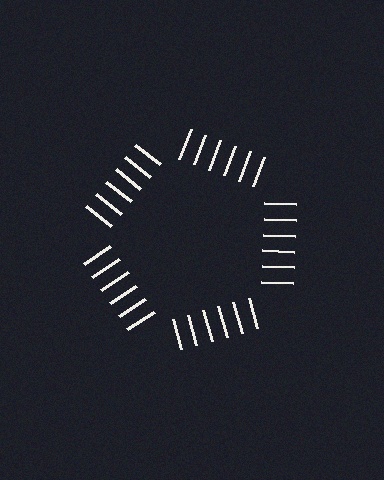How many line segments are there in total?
30 — 6 along each of the 5 edges.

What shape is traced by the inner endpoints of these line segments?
An illusory pentagon — the line segments terminate on its edges but no continuous stroke is drawn.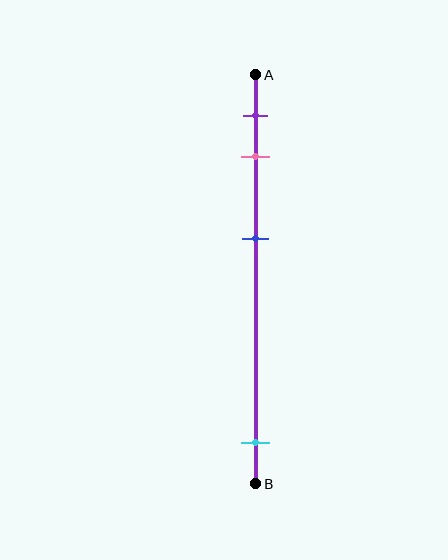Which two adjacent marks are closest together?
The purple and pink marks are the closest adjacent pair.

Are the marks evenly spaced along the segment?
No, the marks are not evenly spaced.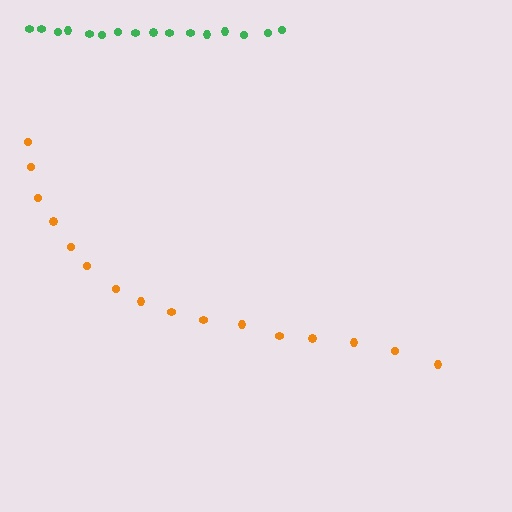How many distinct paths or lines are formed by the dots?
There are 2 distinct paths.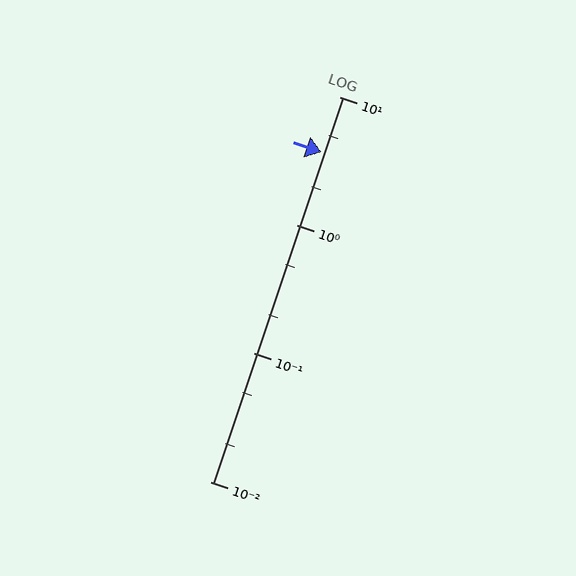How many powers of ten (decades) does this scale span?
The scale spans 3 decades, from 0.01 to 10.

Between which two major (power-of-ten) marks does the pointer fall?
The pointer is between 1 and 10.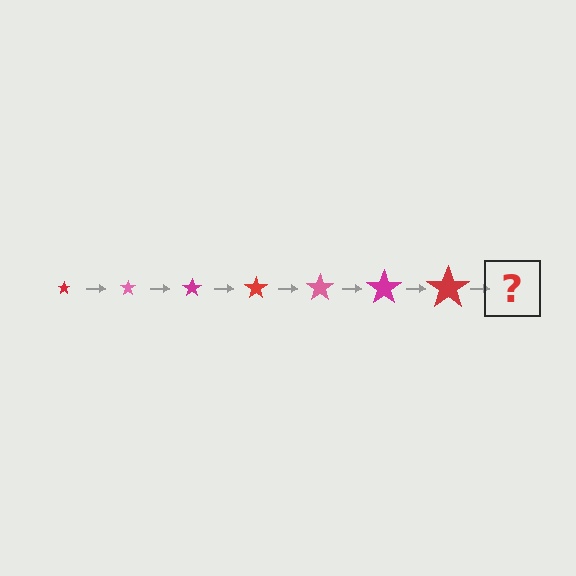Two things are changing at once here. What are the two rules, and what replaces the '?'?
The two rules are that the star grows larger each step and the color cycles through red, pink, and magenta. The '?' should be a pink star, larger than the previous one.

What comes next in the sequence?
The next element should be a pink star, larger than the previous one.